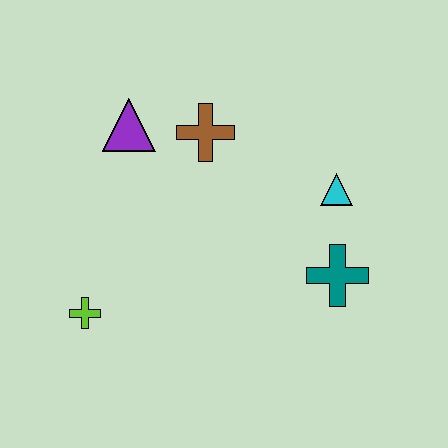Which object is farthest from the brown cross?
The lime cross is farthest from the brown cross.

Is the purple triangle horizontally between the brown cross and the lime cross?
Yes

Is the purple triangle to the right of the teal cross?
No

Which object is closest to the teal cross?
The cyan triangle is closest to the teal cross.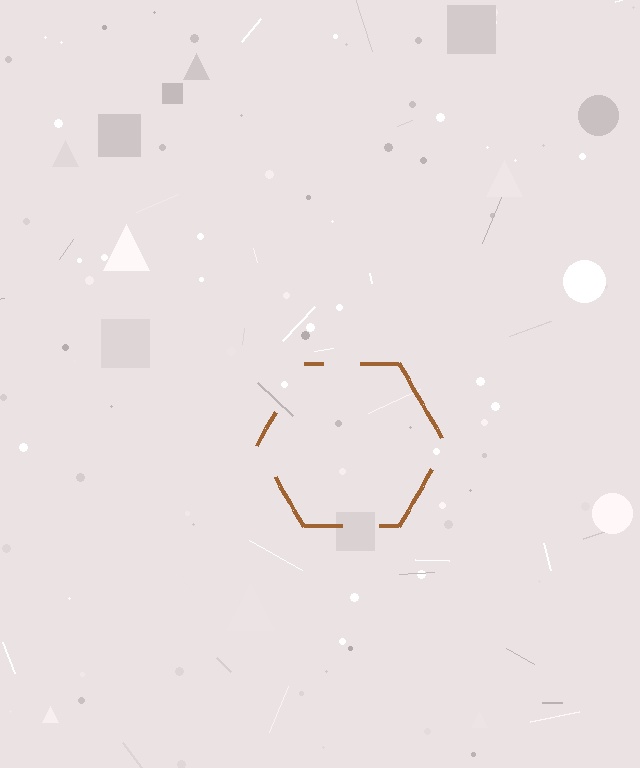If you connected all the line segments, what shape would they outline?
They would outline a hexagon.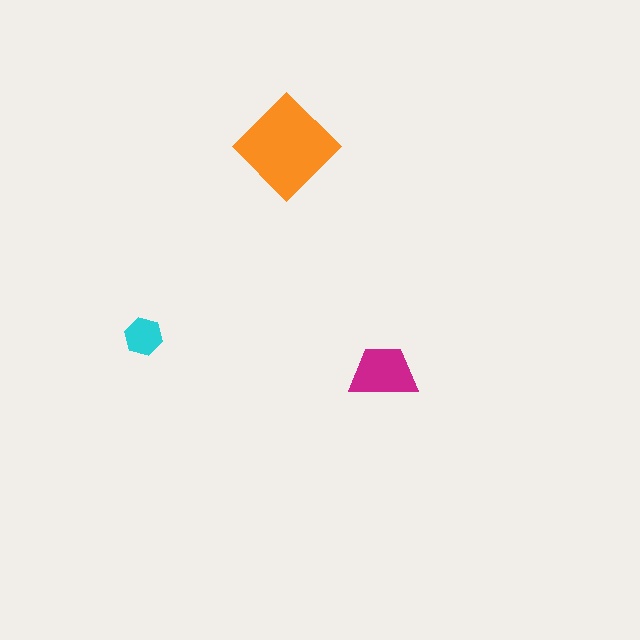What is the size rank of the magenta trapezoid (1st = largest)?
2nd.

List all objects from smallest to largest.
The cyan hexagon, the magenta trapezoid, the orange diamond.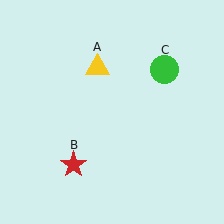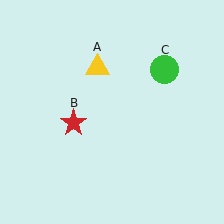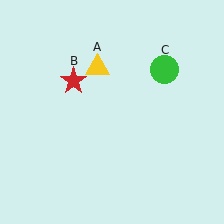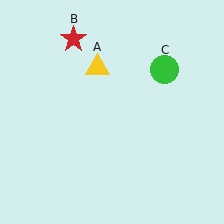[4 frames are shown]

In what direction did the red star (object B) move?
The red star (object B) moved up.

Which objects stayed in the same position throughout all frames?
Yellow triangle (object A) and green circle (object C) remained stationary.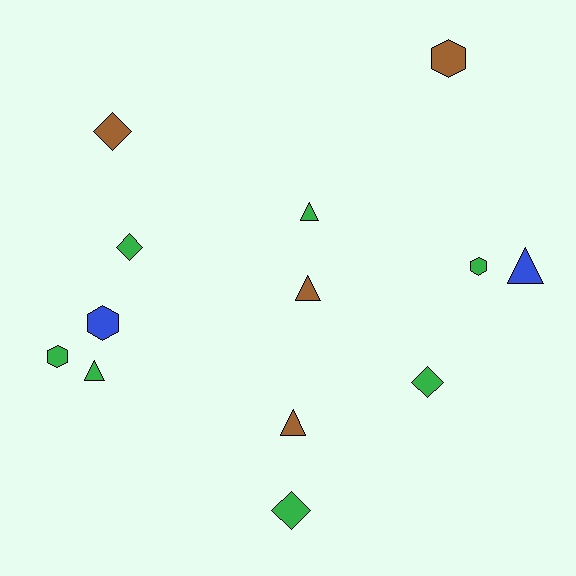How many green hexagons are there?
There are 2 green hexagons.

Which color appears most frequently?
Green, with 7 objects.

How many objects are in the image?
There are 13 objects.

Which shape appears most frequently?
Triangle, with 5 objects.